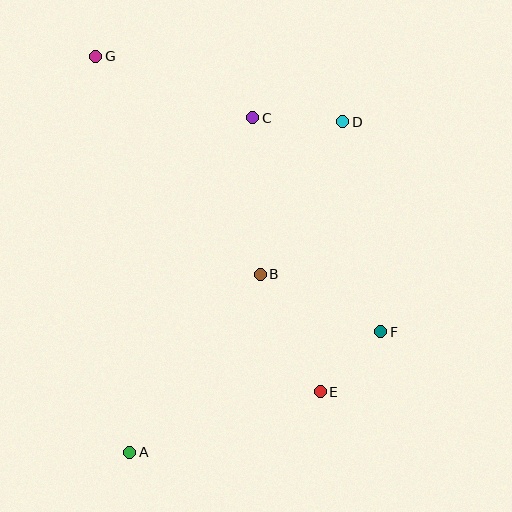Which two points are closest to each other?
Points E and F are closest to each other.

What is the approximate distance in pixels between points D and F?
The distance between D and F is approximately 214 pixels.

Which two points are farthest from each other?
Points E and G are farthest from each other.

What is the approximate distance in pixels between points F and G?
The distance between F and G is approximately 396 pixels.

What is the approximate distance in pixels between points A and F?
The distance between A and F is approximately 279 pixels.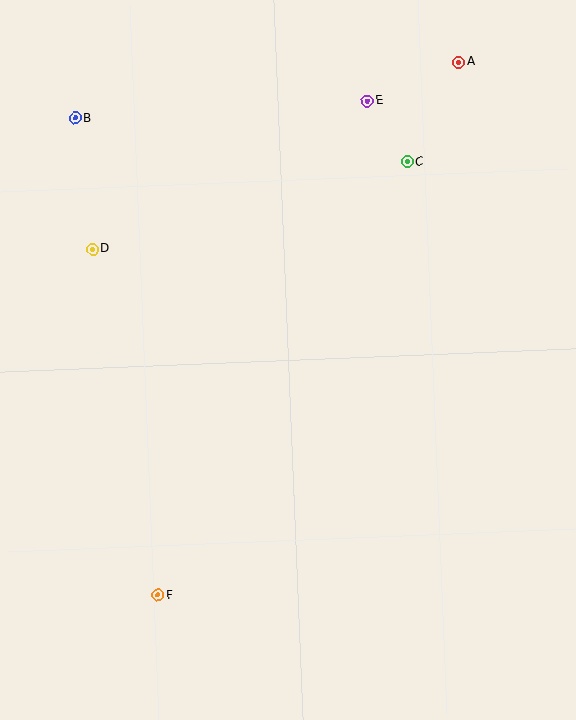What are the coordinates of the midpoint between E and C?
The midpoint between E and C is at (387, 131).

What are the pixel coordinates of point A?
Point A is at (459, 62).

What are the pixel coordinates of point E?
Point E is at (367, 101).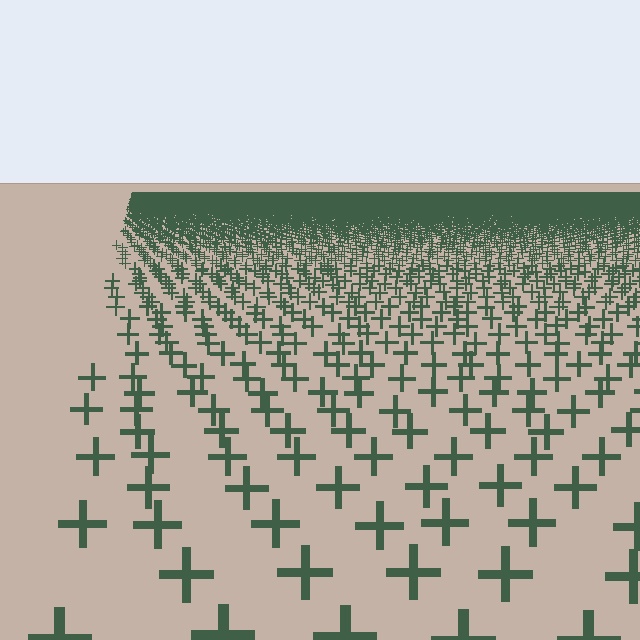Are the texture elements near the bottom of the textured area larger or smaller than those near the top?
Larger. Near the bottom, elements are closer to the viewer and appear at a bigger on-screen size.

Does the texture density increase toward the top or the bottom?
Density increases toward the top.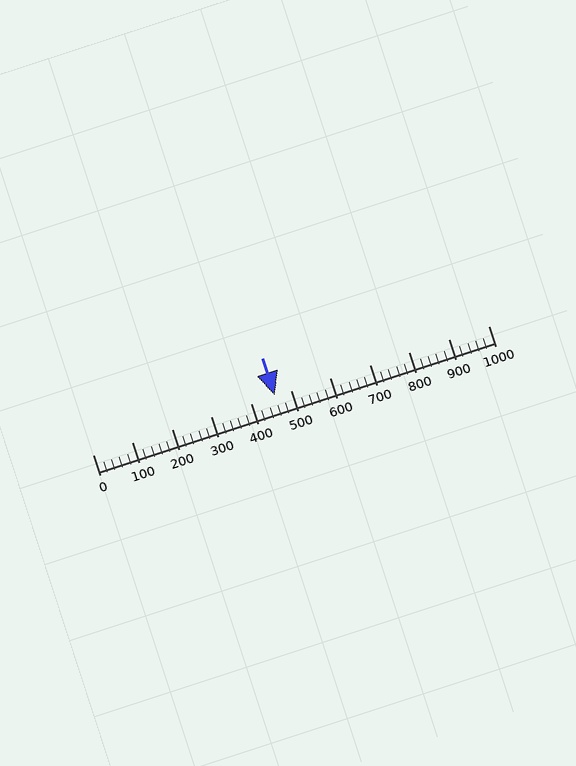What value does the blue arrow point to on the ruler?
The blue arrow points to approximately 460.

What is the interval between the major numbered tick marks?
The major tick marks are spaced 100 units apart.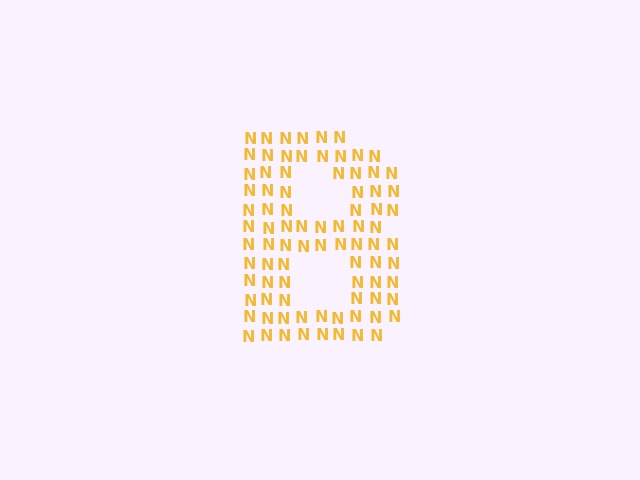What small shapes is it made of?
It is made of small letter N's.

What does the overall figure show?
The overall figure shows the letter B.